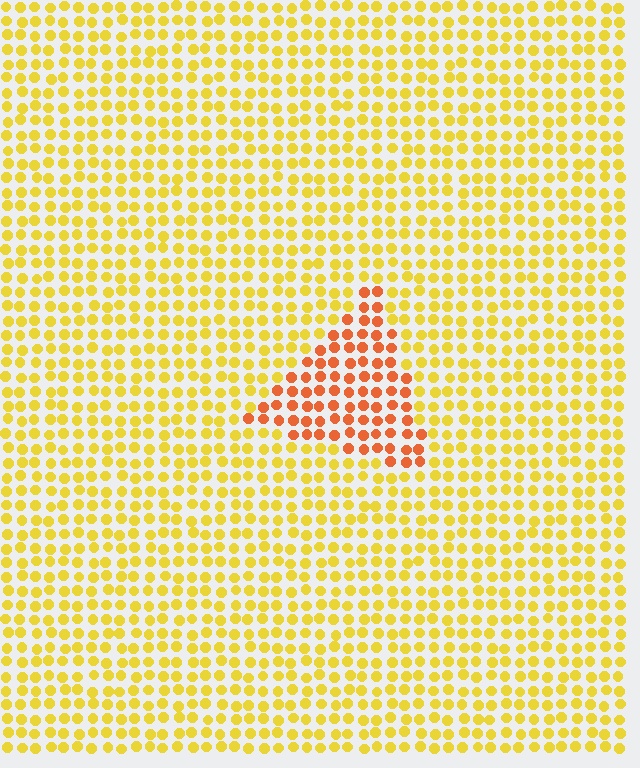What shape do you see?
I see a triangle.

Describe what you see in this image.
The image is filled with small yellow elements in a uniform arrangement. A triangle-shaped region is visible where the elements are tinted to a slightly different hue, forming a subtle color boundary.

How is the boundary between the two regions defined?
The boundary is defined purely by a slight shift in hue (about 38 degrees). Spacing, size, and orientation are identical on both sides.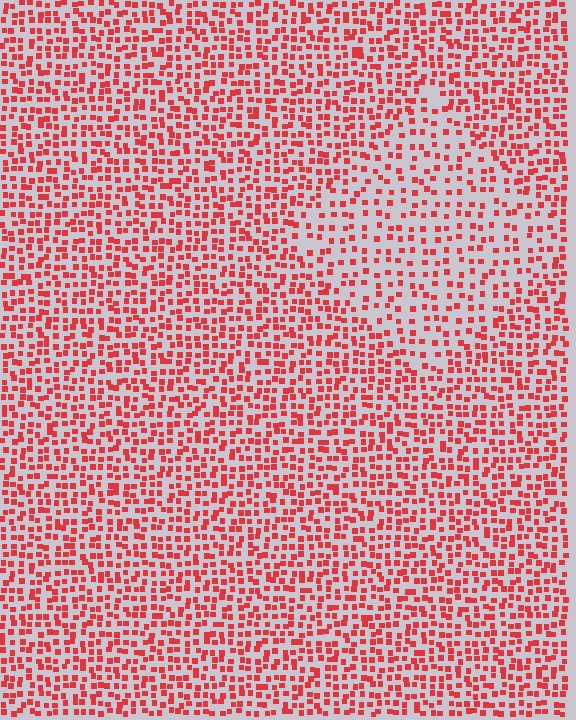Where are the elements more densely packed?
The elements are more densely packed outside the diamond boundary.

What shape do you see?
I see a diamond.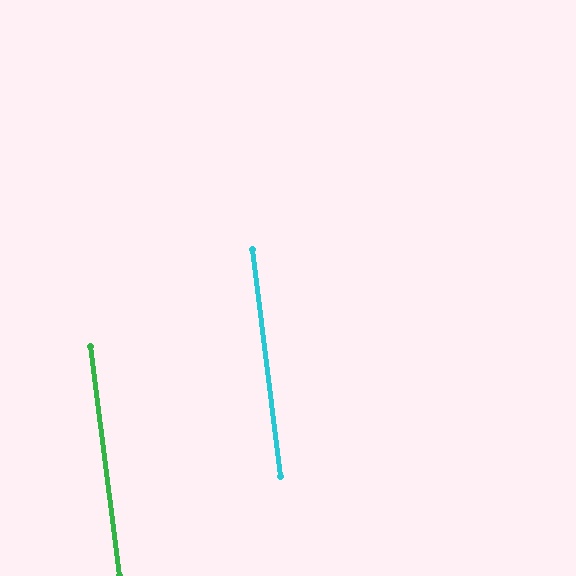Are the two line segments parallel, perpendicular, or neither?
Parallel — their directions differ by only 0.0°.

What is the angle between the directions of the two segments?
Approximately 0 degrees.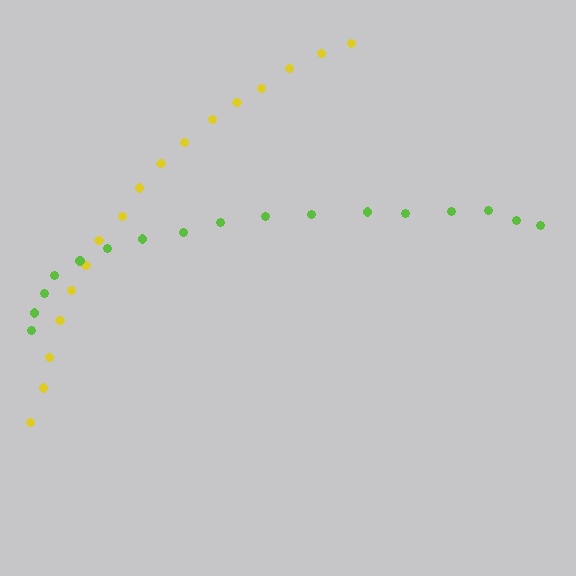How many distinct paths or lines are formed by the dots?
There are 2 distinct paths.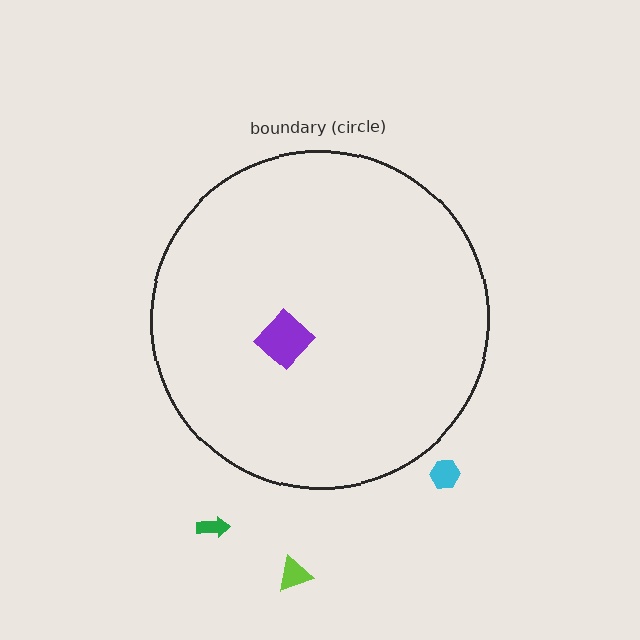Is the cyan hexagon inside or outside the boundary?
Outside.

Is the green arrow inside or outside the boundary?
Outside.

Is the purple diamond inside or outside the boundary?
Inside.